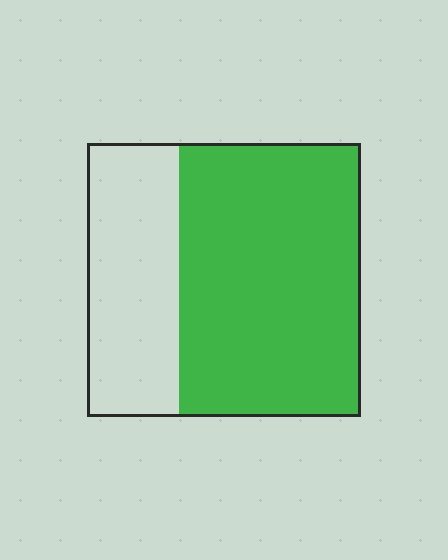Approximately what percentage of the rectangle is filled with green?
Approximately 65%.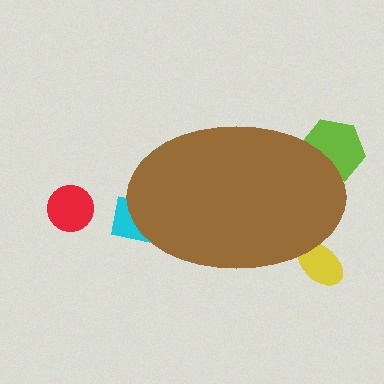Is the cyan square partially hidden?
Yes, the cyan square is partially hidden behind the brown ellipse.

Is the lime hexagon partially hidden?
Yes, the lime hexagon is partially hidden behind the brown ellipse.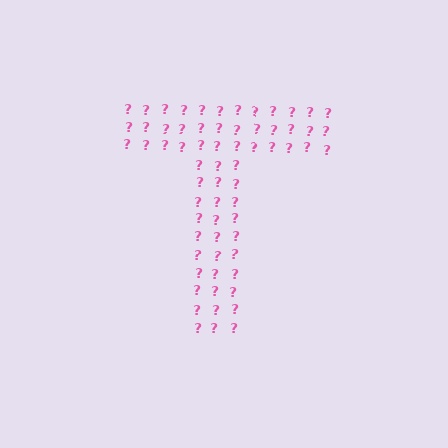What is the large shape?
The large shape is the letter T.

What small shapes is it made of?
It is made of small question marks.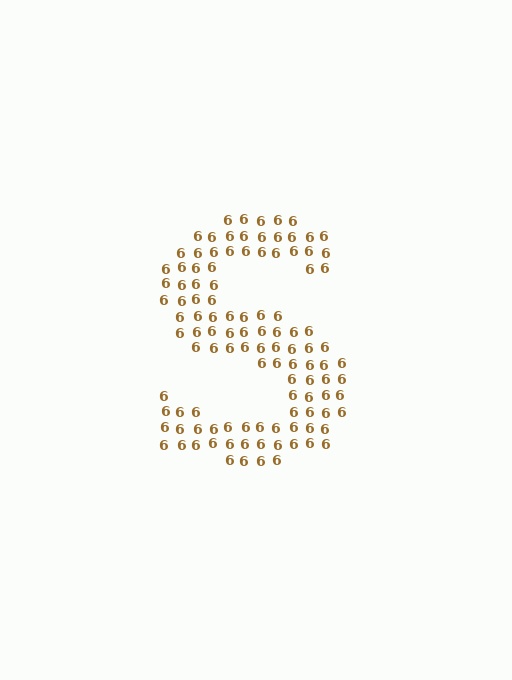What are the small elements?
The small elements are digit 6's.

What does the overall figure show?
The overall figure shows the letter S.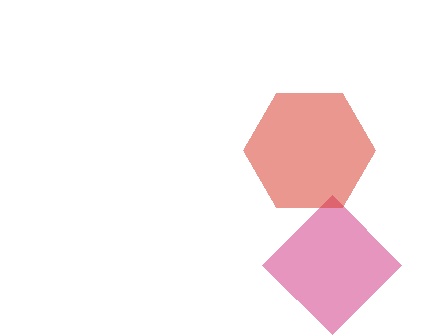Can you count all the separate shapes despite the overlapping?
Yes, there are 2 separate shapes.